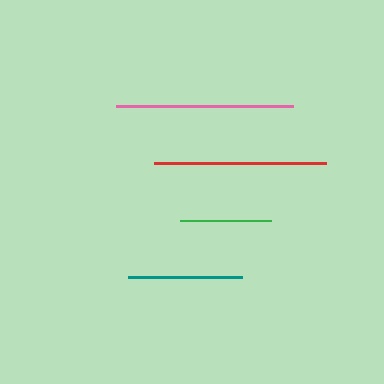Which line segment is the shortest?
The green line is the shortest at approximately 91 pixels.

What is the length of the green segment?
The green segment is approximately 91 pixels long.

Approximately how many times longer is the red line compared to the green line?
The red line is approximately 1.9 times the length of the green line.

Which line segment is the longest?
The pink line is the longest at approximately 177 pixels.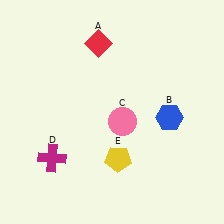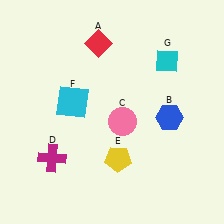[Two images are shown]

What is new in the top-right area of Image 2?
A cyan diamond (G) was added in the top-right area of Image 2.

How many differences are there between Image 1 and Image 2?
There are 2 differences between the two images.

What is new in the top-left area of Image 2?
A cyan square (F) was added in the top-left area of Image 2.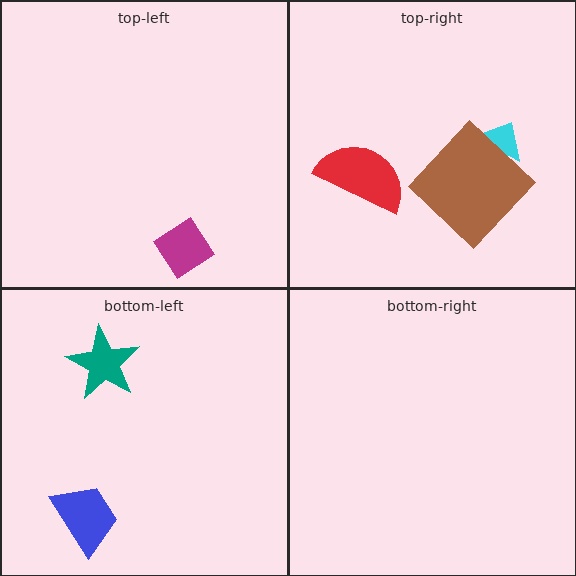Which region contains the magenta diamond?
The top-left region.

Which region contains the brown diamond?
The top-right region.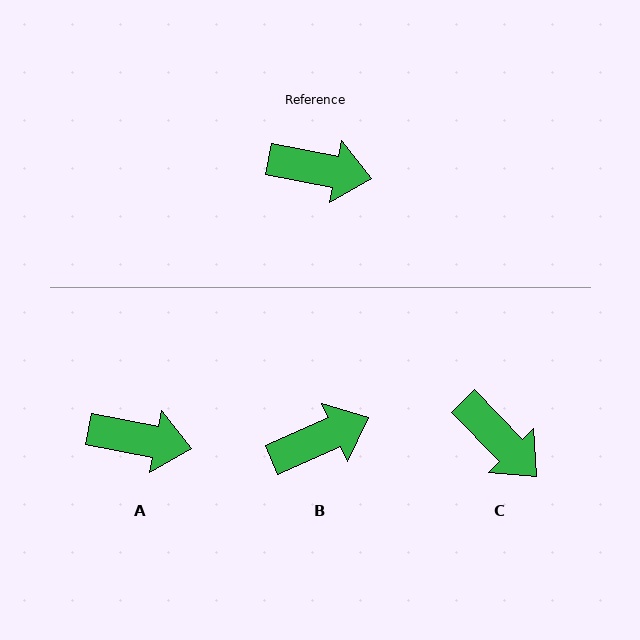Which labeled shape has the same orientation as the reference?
A.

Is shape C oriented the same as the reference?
No, it is off by about 35 degrees.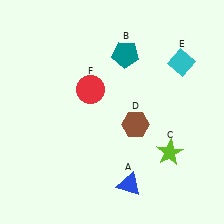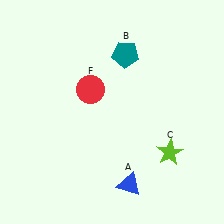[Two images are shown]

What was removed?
The brown hexagon (D), the cyan diamond (E) were removed in Image 2.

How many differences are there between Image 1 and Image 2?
There are 2 differences between the two images.